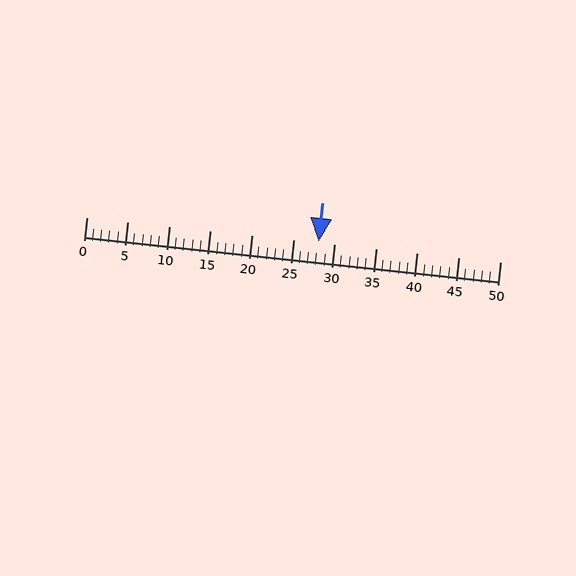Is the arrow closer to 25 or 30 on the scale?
The arrow is closer to 30.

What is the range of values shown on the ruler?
The ruler shows values from 0 to 50.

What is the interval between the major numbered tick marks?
The major tick marks are spaced 5 units apart.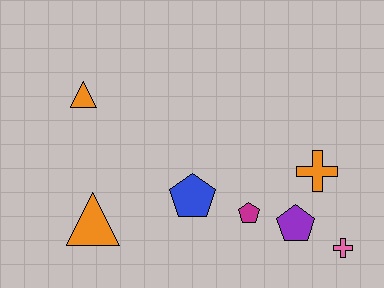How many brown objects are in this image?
There are no brown objects.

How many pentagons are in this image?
There are 3 pentagons.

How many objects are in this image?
There are 7 objects.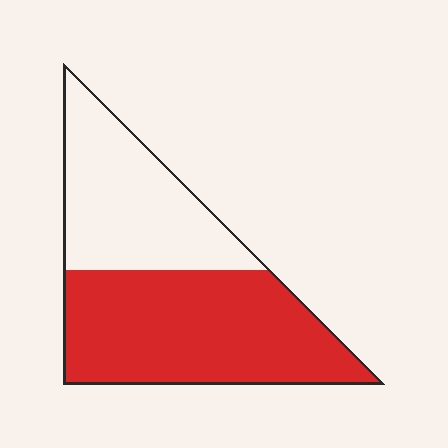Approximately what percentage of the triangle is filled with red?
Approximately 60%.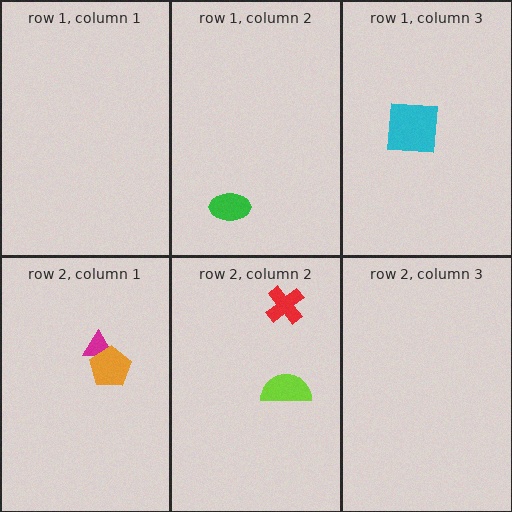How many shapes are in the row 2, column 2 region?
2.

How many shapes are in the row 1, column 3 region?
1.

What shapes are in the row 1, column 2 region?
The green ellipse.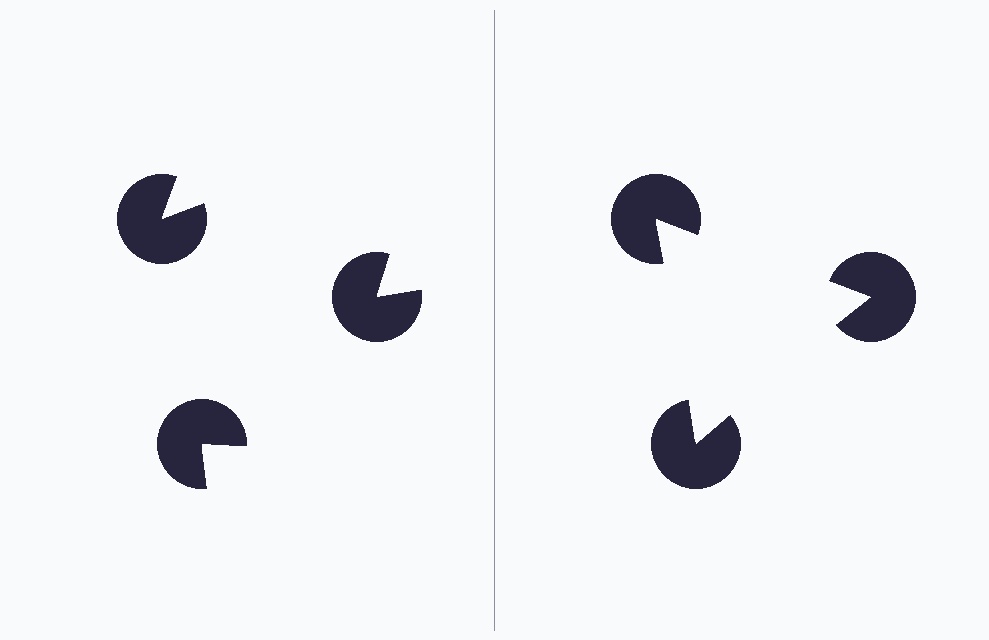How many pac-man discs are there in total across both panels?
6 — 3 on each side.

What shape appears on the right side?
An illusory triangle.